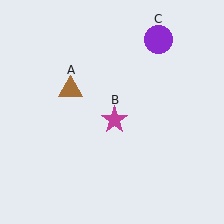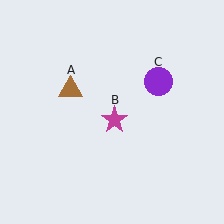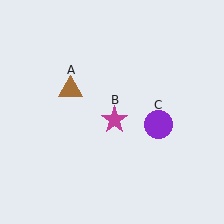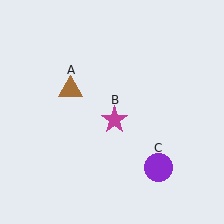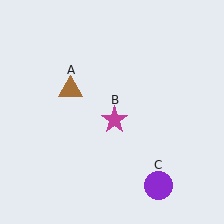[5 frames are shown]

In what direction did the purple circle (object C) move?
The purple circle (object C) moved down.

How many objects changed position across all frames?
1 object changed position: purple circle (object C).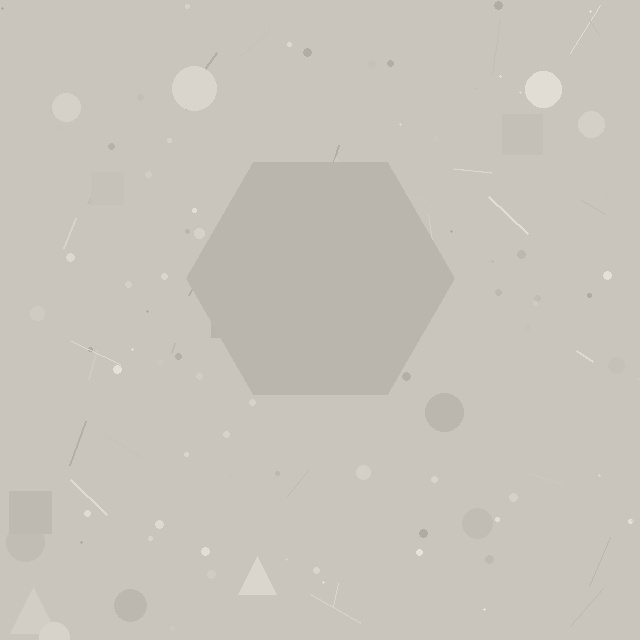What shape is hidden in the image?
A hexagon is hidden in the image.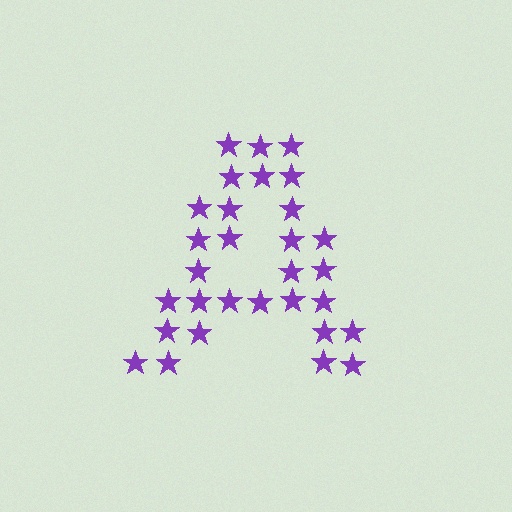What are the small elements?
The small elements are stars.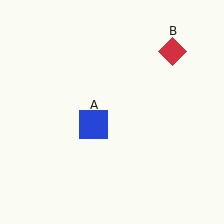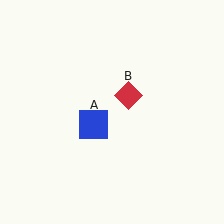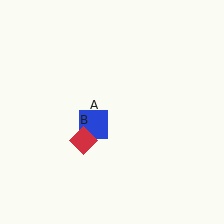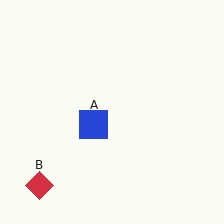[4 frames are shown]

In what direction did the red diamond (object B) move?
The red diamond (object B) moved down and to the left.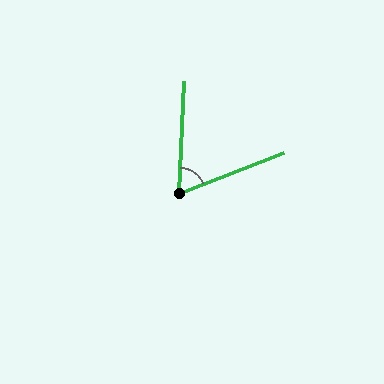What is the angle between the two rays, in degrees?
Approximately 66 degrees.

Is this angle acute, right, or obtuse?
It is acute.